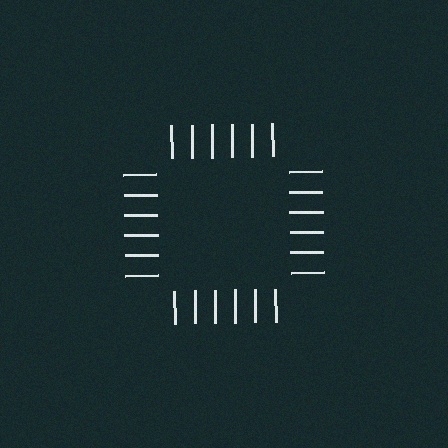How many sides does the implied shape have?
4 sides — the line-ends trace a square.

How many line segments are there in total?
24 — 6 along each of the 4 edges.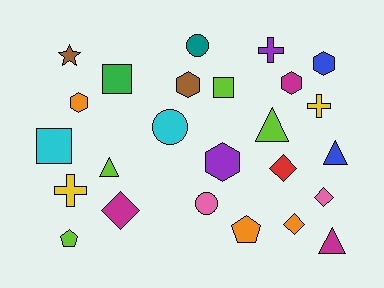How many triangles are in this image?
There are 4 triangles.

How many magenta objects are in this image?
There are 3 magenta objects.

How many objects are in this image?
There are 25 objects.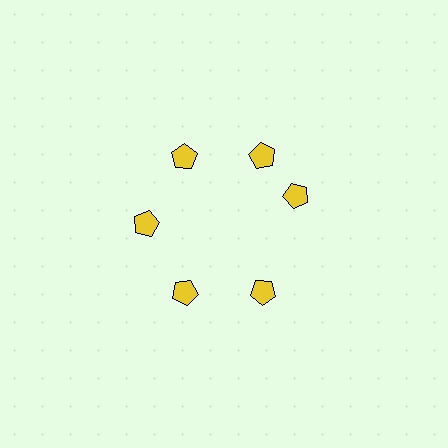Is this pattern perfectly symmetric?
No. The 6 yellow pentagons are arranged in a ring, but one element near the 3 o'clock position is rotated out of alignment along the ring, breaking the 6-fold rotational symmetry.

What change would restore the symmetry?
The symmetry would be restored by rotating it back into even spacing with its neighbors so that all 6 pentagons sit at equal angles and equal distance from the center.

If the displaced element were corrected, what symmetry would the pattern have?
It would have 6-fold rotational symmetry — the pattern would map onto itself every 60 degrees.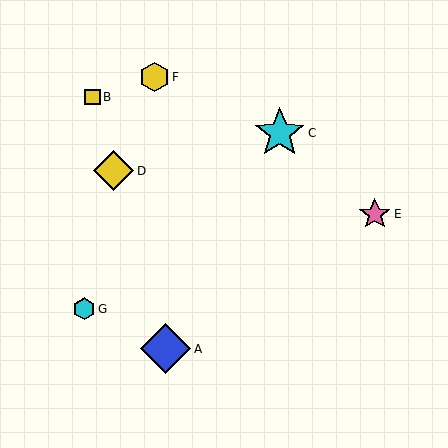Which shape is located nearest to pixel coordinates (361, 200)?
The pink star (labeled E) at (375, 214) is nearest to that location.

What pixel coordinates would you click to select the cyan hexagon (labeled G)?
Click at (84, 309) to select the cyan hexagon G.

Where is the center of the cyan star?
The center of the cyan star is at (280, 133).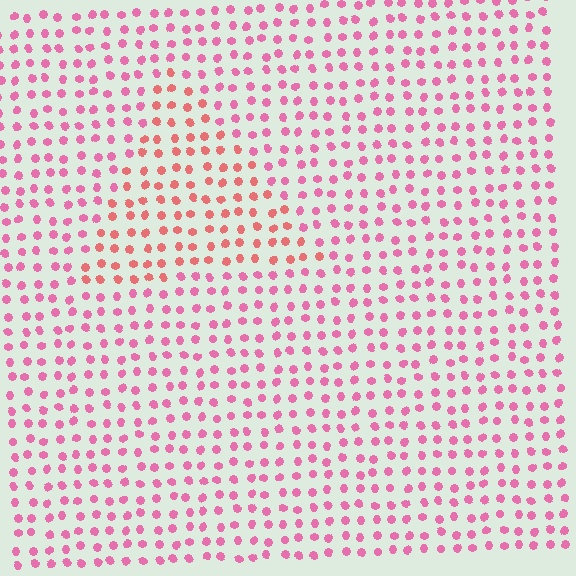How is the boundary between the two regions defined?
The boundary is defined purely by a slight shift in hue (about 29 degrees). Spacing, size, and orientation are identical on both sides.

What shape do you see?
I see a triangle.